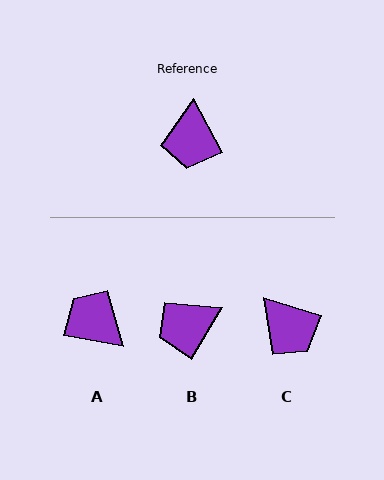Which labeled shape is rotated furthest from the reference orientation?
A, about 128 degrees away.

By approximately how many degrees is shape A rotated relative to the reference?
Approximately 128 degrees clockwise.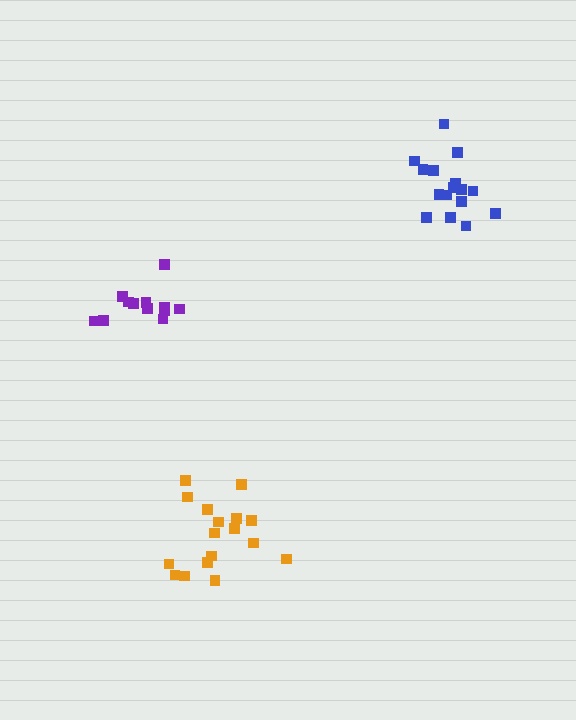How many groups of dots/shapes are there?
There are 3 groups.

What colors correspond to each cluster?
The clusters are colored: orange, blue, purple.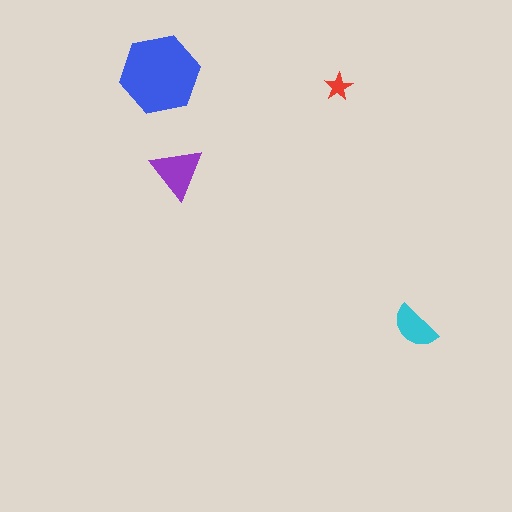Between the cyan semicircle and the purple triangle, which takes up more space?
The purple triangle.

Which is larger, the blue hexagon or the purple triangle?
The blue hexagon.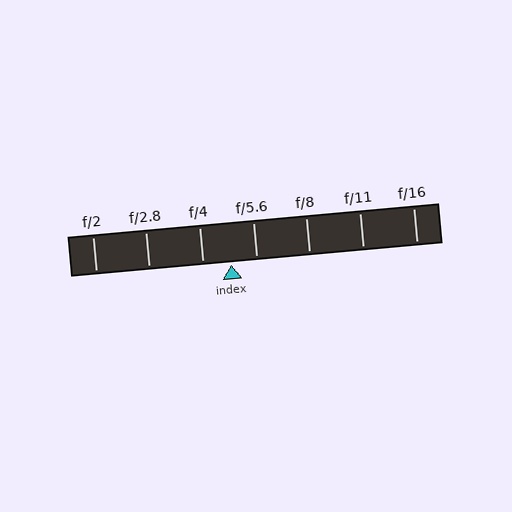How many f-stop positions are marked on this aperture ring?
There are 7 f-stop positions marked.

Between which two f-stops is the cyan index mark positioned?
The index mark is between f/4 and f/5.6.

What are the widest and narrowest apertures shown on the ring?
The widest aperture shown is f/2 and the narrowest is f/16.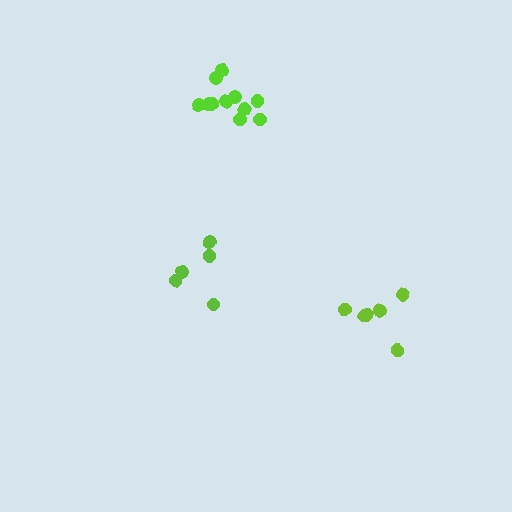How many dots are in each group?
Group 1: 6 dots, Group 2: 11 dots, Group 3: 5 dots (22 total).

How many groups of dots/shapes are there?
There are 3 groups.